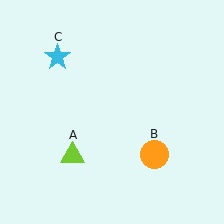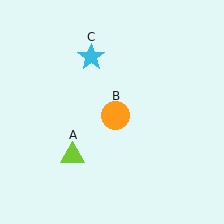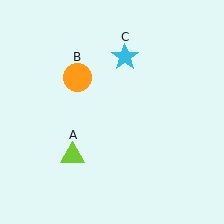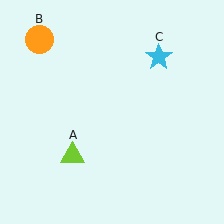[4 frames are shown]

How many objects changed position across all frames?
2 objects changed position: orange circle (object B), cyan star (object C).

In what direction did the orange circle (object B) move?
The orange circle (object B) moved up and to the left.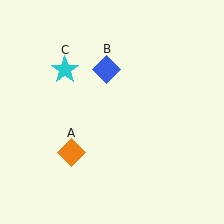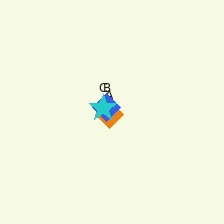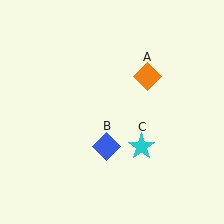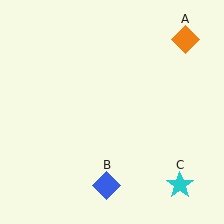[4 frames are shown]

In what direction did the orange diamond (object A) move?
The orange diamond (object A) moved up and to the right.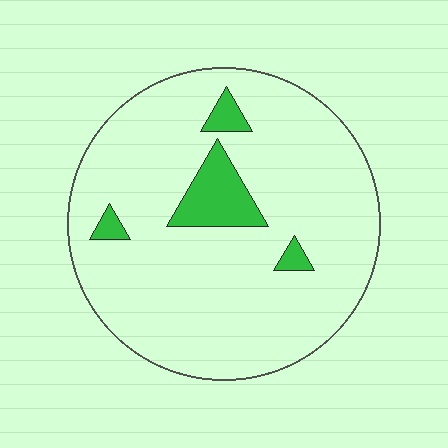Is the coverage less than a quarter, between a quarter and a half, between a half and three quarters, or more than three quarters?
Less than a quarter.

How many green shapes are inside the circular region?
4.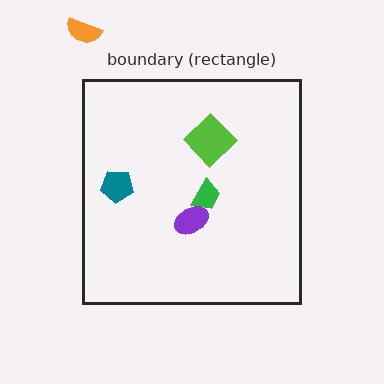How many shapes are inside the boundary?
4 inside, 1 outside.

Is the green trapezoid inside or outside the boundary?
Inside.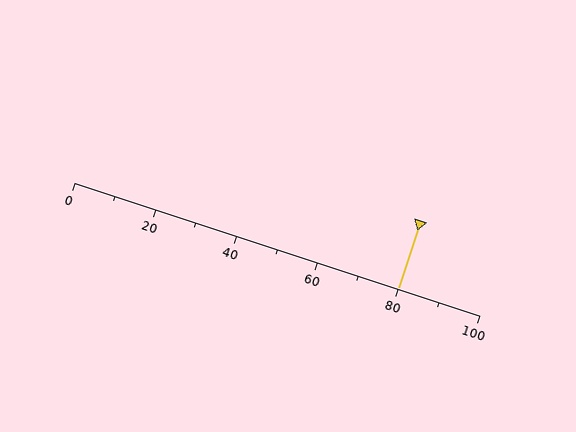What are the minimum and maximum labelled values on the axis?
The axis runs from 0 to 100.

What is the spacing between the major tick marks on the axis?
The major ticks are spaced 20 apart.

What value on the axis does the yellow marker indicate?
The marker indicates approximately 80.